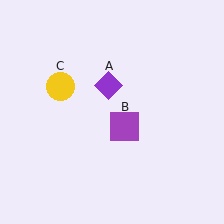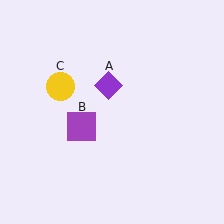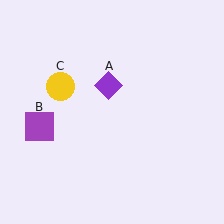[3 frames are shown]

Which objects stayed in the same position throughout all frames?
Purple diamond (object A) and yellow circle (object C) remained stationary.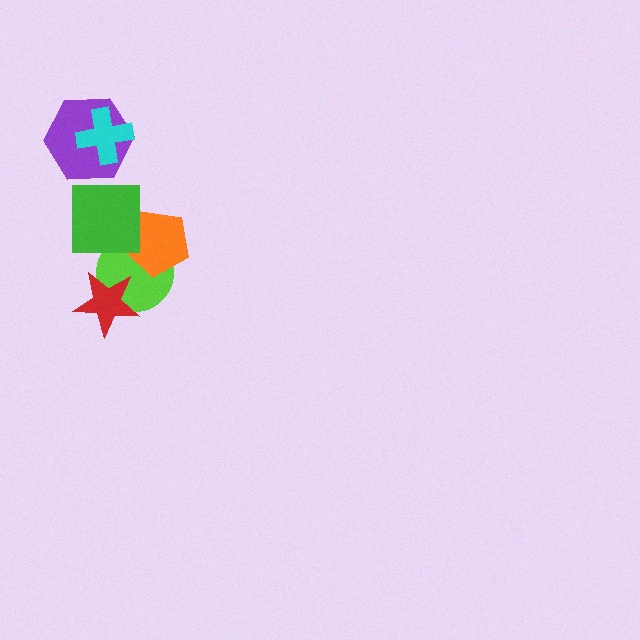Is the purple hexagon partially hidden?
Yes, it is partially covered by another shape.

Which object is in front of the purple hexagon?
The cyan cross is in front of the purple hexagon.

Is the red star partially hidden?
No, no other shape covers it.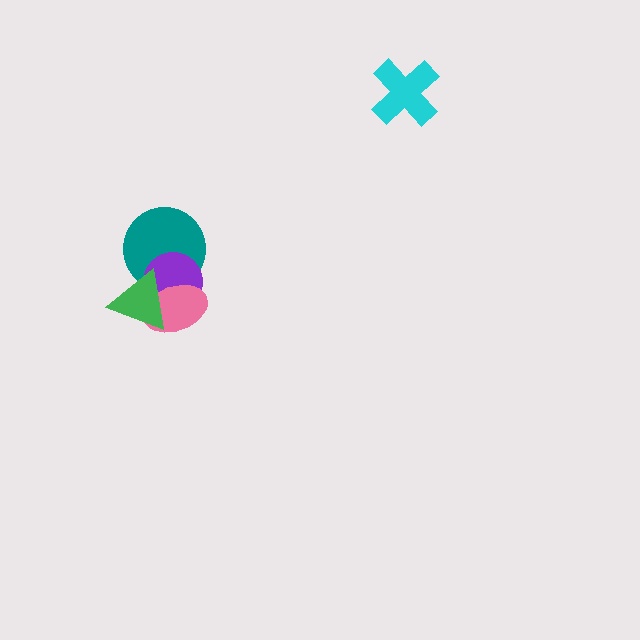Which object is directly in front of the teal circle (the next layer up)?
The purple circle is directly in front of the teal circle.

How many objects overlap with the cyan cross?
0 objects overlap with the cyan cross.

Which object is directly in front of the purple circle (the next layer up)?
The pink ellipse is directly in front of the purple circle.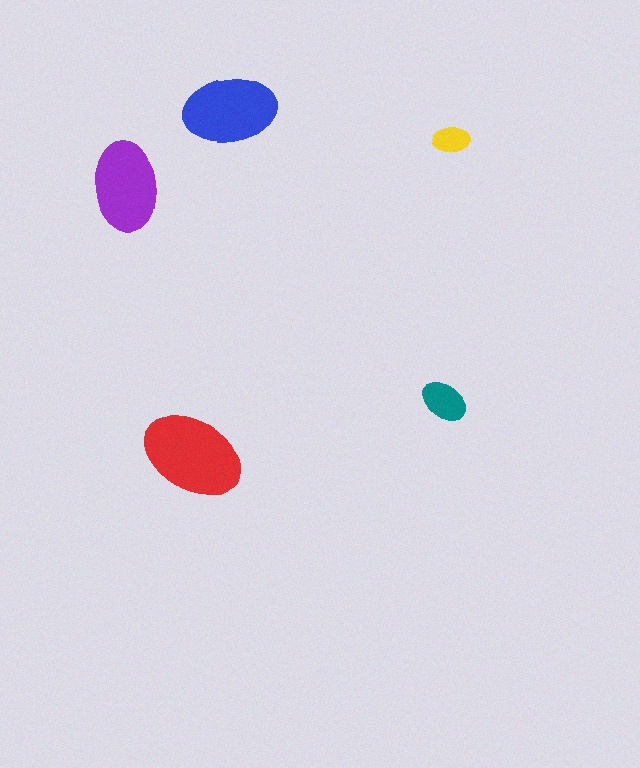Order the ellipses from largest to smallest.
the red one, the blue one, the purple one, the teal one, the yellow one.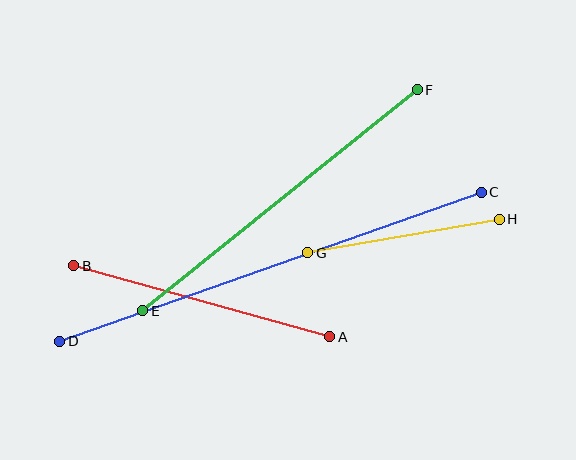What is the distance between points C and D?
The distance is approximately 447 pixels.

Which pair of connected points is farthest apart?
Points C and D are farthest apart.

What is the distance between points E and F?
The distance is approximately 352 pixels.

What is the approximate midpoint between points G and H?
The midpoint is at approximately (404, 236) pixels.